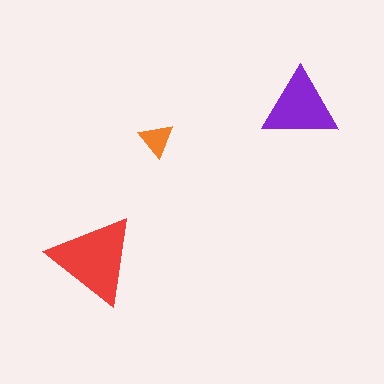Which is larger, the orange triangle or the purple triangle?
The purple one.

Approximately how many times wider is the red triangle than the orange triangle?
About 2.5 times wider.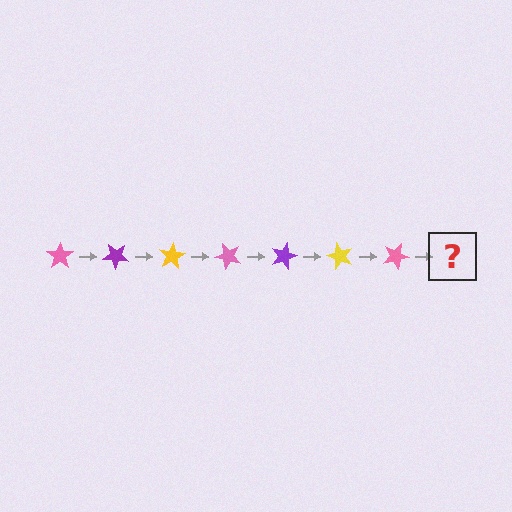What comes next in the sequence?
The next element should be a purple star, rotated 280 degrees from the start.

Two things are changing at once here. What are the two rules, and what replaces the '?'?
The two rules are that it rotates 40 degrees each step and the color cycles through pink, purple, and yellow. The '?' should be a purple star, rotated 280 degrees from the start.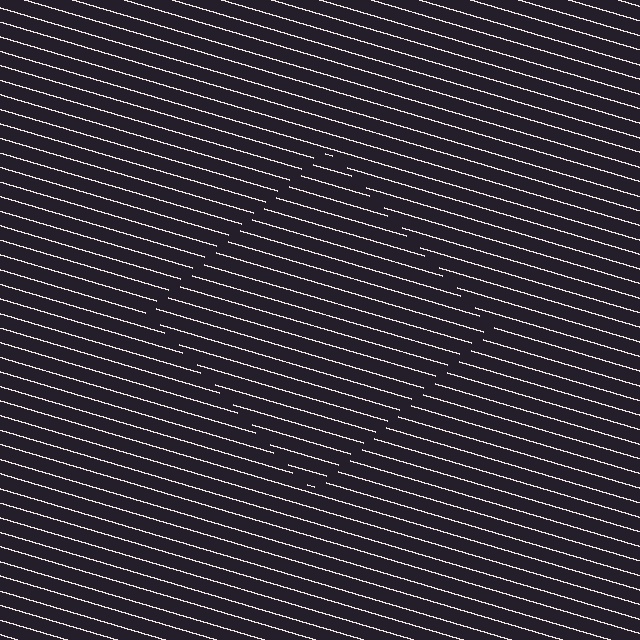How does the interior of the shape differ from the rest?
The interior of the shape contains the same grating, shifted by half a period — the contour is defined by the phase discontinuity where line-ends from the inner and outer gratings abut.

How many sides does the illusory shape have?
4 sides — the line-ends trace a square.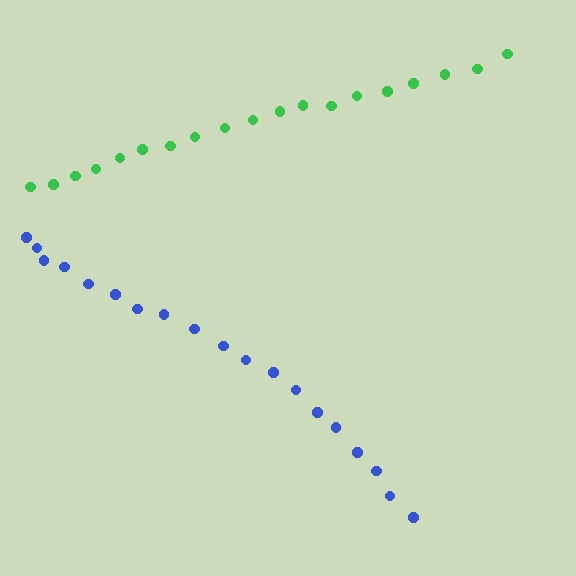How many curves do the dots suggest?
There are 2 distinct paths.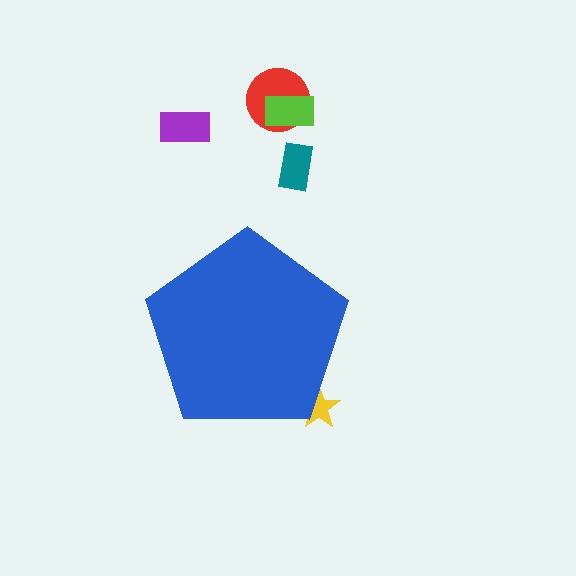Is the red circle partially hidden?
No, the red circle is fully visible.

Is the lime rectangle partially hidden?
No, the lime rectangle is fully visible.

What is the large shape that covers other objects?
A blue pentagon.